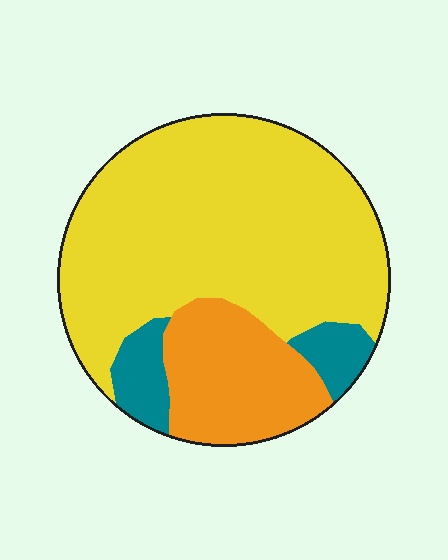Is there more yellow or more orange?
Yellow.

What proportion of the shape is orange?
Orange takes up about one fifth (1/5) of the shape.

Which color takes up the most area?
Yellow, at roughly 70%.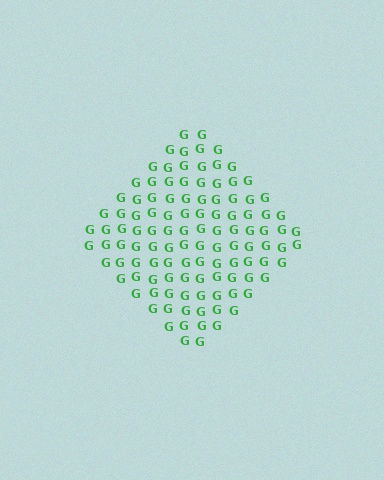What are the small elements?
The small elements are letter G's.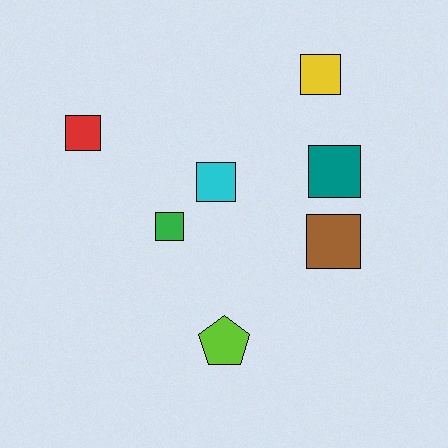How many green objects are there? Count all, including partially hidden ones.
There is 1 green object.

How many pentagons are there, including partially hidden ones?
There is 1 pentagon.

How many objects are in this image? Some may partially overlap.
There are 7 objects.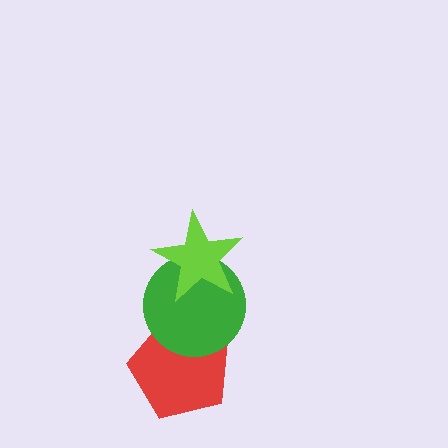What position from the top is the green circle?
The green circle is 2nd from the top.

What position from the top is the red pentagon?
The red pentagon is 3rd from the top.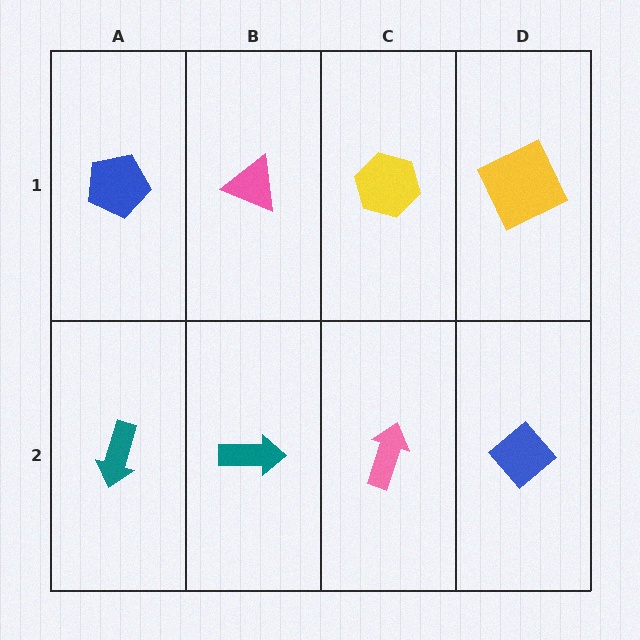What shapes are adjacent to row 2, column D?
A yellow square (row 1, column D), a pink arrow (row 2, column C).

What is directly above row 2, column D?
A yellow square.